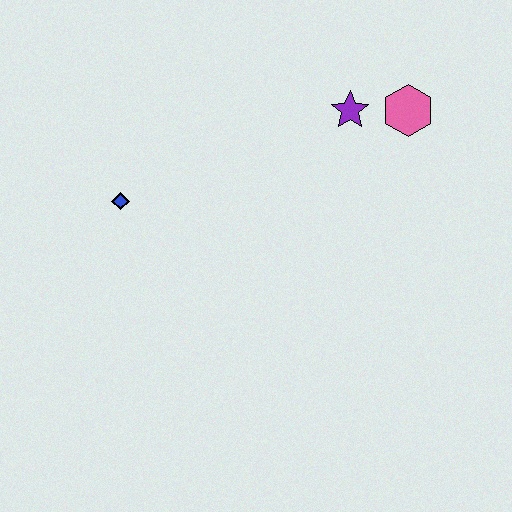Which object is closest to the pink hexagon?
The purple star is closest to the pink hexagon.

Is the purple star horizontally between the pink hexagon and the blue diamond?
Yes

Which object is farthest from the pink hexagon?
The blue diamond is farthest from the pink hexagon.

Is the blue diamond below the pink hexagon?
Yes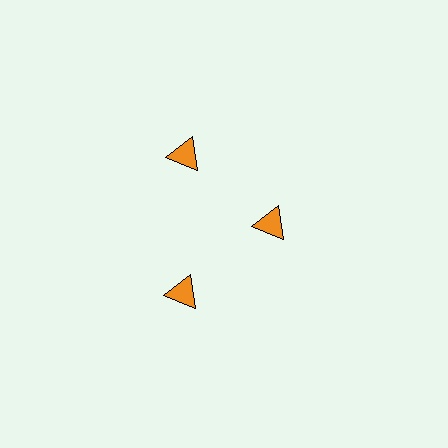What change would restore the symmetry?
The symmetry would be restored by moving it outward, back onto the ring so that all 3 triangles sit at equal angles and equal distance from the center.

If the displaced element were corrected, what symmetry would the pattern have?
It would have 3-fold rotational symmetry — the pattern would map onto itself every 120 degrees.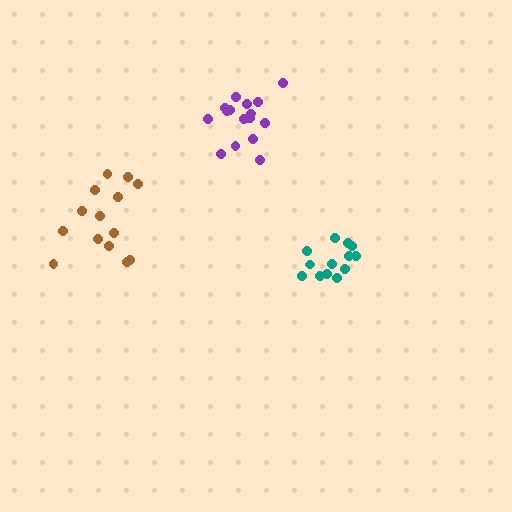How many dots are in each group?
Group 1: 13 dots, Group 2: 17 dots, Group 3: 14 dots (44 total).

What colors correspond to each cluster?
The clusters are colored: teal, purple, brown.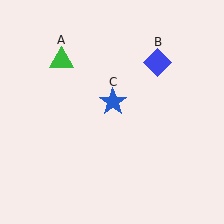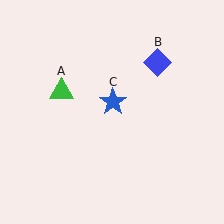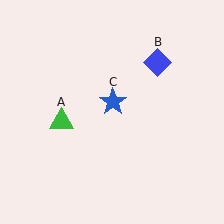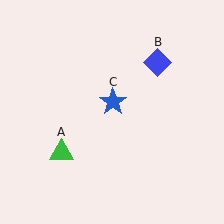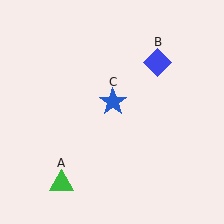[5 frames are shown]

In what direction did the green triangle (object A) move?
The green triangle (object A) moved down.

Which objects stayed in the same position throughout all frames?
Blue diamond (object B) and blue star (object C) remained stationary.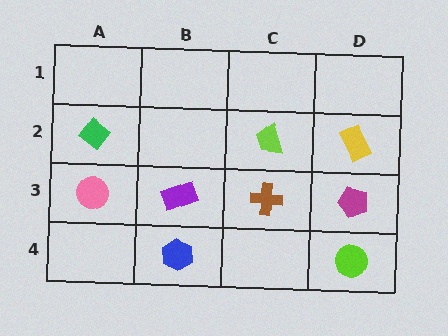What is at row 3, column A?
A pink circle.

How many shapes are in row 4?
2 shapes.